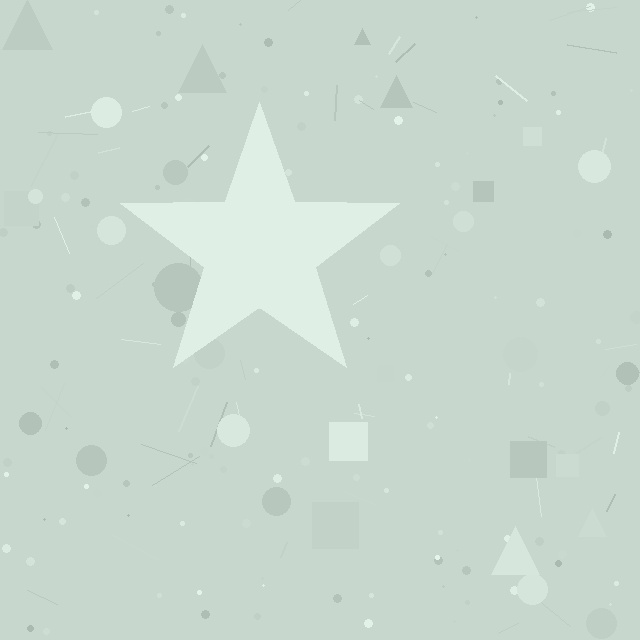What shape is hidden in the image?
A star is hidden in the image.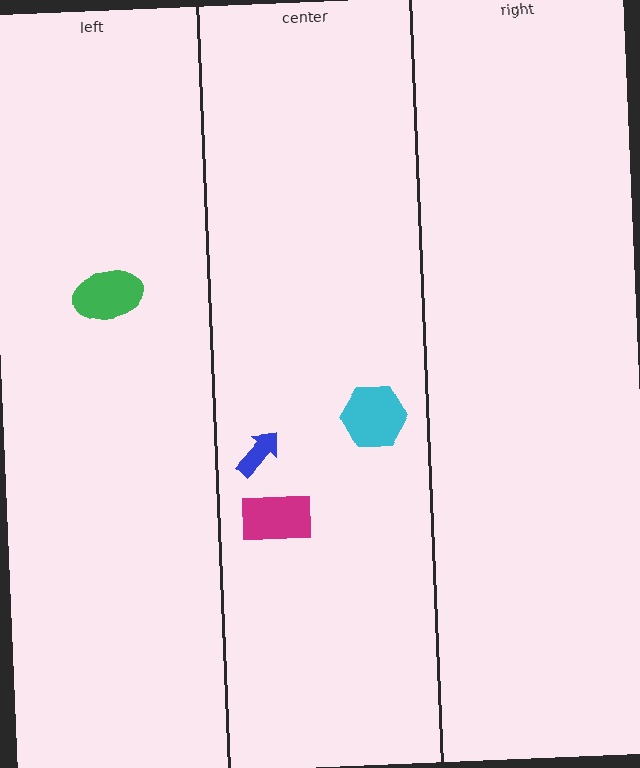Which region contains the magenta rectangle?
The center region.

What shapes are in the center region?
The blue arrow, the cyan hexagon, the magenta rectangle.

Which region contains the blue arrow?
The center region.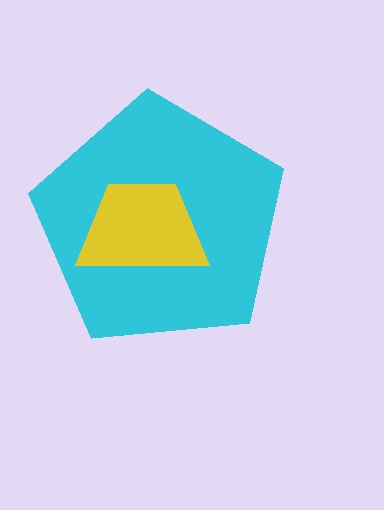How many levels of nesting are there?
2.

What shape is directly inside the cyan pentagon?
The yellow trapezoid.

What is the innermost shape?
The yellow trapezoid.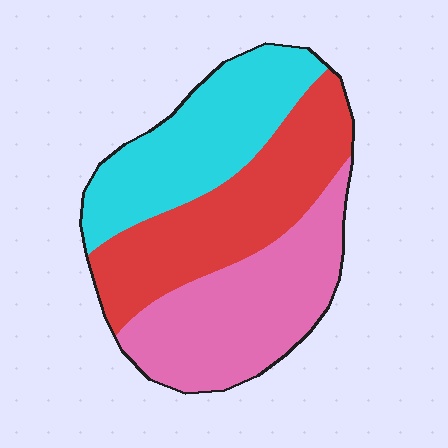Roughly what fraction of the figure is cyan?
Cyan takes up about one third (1/3) of the figure.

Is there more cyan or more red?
Red.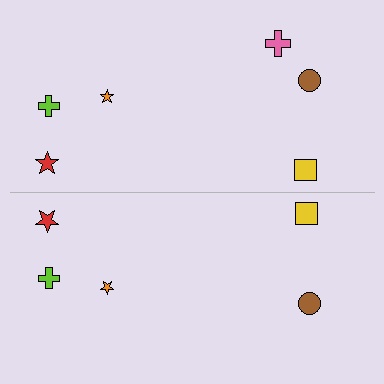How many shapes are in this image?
There are 11 shapes in this image.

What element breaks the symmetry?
A pink cross is missing from the bottom side.